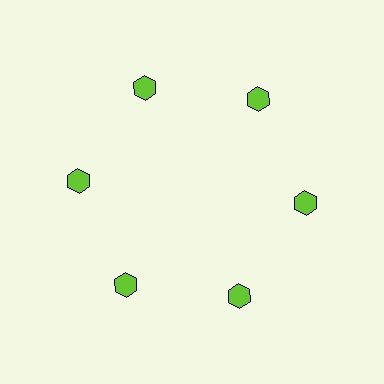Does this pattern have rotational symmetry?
Yes, this pattern has 6-fold rotational symmetry. It looks the same after rotating 60 degrees around the center.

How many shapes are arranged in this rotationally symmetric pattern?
There are 6 shapes, arranged in 6 groups of 1.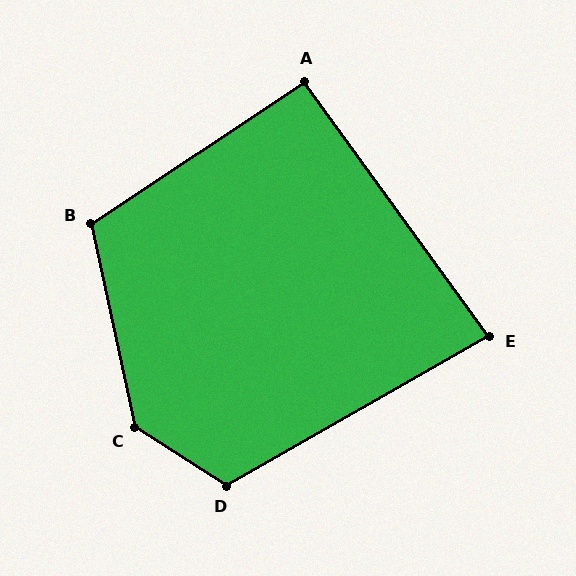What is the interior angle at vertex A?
Approximately 92 degrees (approximately right).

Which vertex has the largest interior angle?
C, at approximately 134 degrees.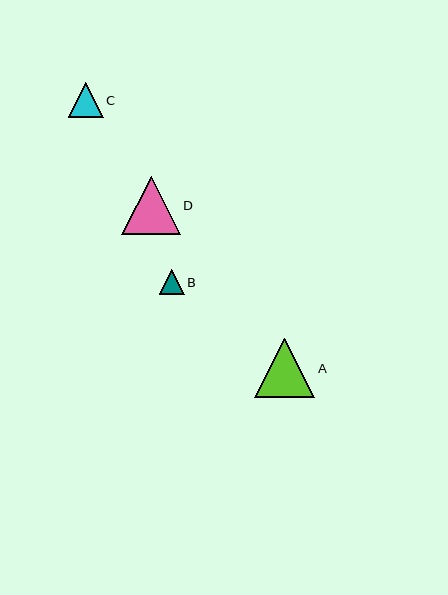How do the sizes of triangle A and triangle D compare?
Triangle A and triangle D are approximately the same size.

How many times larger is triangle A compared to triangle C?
Triangle A is approximately 1.7 times the size of triangle C.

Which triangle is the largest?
Triangle A is the largest with a size of approximately 60 pixels.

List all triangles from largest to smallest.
From largest to smallest: A, D, C, B.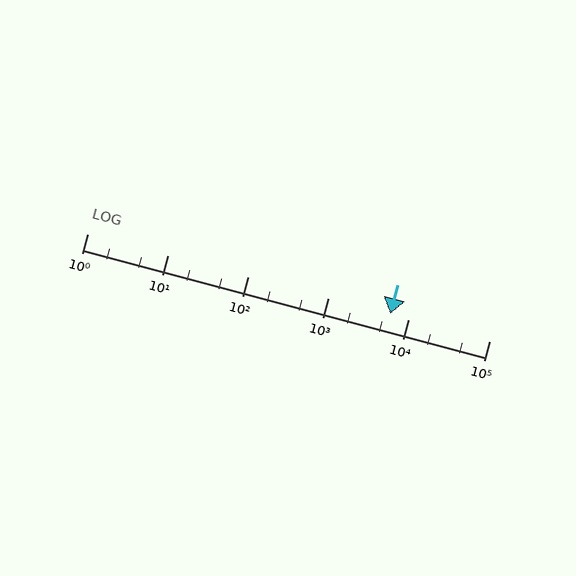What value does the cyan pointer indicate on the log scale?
The pointer indicates approximately 5900.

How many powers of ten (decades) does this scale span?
The scale spans 5 decades, from 1 to 100000.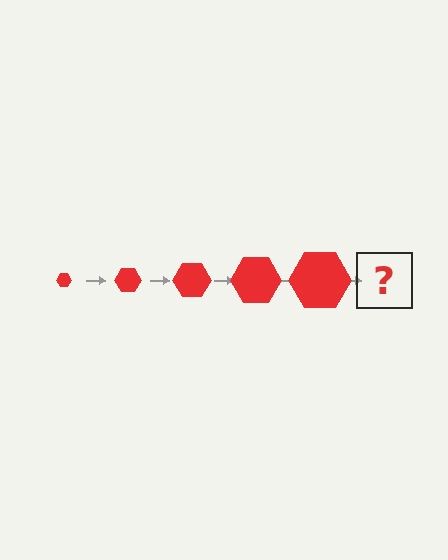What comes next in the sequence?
The next element should be a red hexagon, larger than the previous one.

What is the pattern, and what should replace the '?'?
The pattern is that the hexagon gets progressively larger each step. The '?' should be a red hexagon, larger than the previous one.